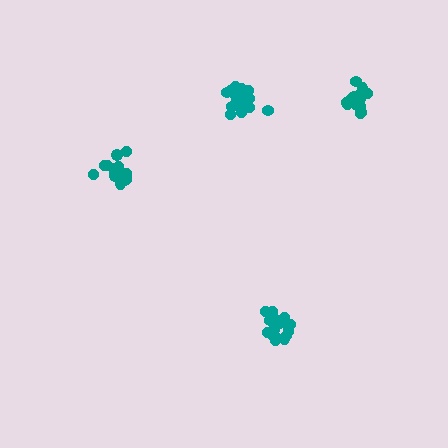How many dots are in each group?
Group 1: 19 dots, Group 2: 19 dots, Group 3: 18 dots, Group 4: 18 dots (74 total).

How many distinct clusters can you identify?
There are 4 distinct clusters.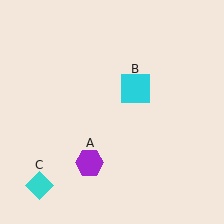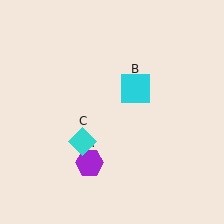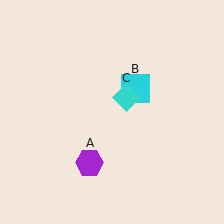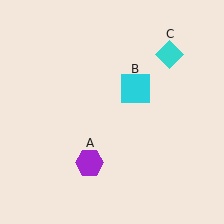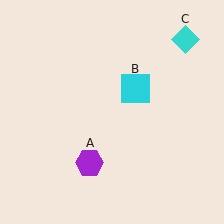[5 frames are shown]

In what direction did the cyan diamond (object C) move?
The cyan diamond (object C) moved up and to the right.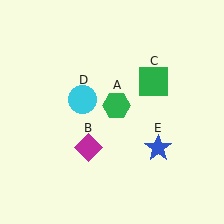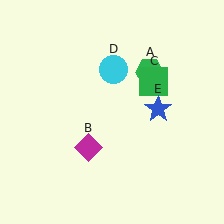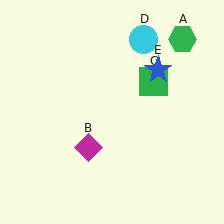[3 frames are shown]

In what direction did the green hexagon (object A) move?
The green hexagon (object A) moved up and to the right.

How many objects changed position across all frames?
3 objects changed position: green hexagon (object A), cyan circle (object D), blue star (object E).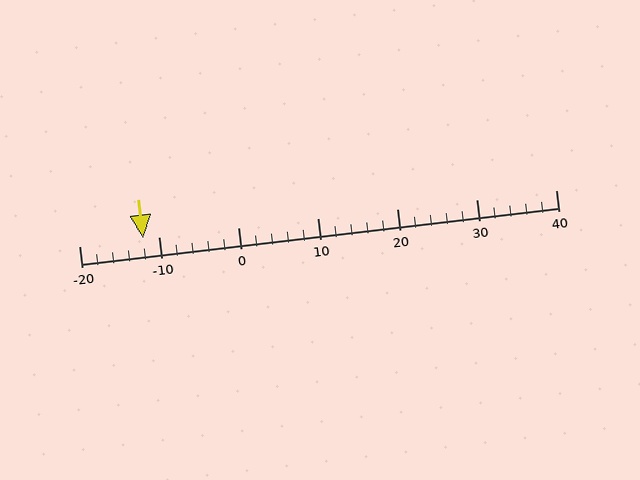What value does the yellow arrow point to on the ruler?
The yellow arrow points to approximately -12.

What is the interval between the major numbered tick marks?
The major tick marks are spaced 10 units apart.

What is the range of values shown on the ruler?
The ruler shows values from -20 to 40.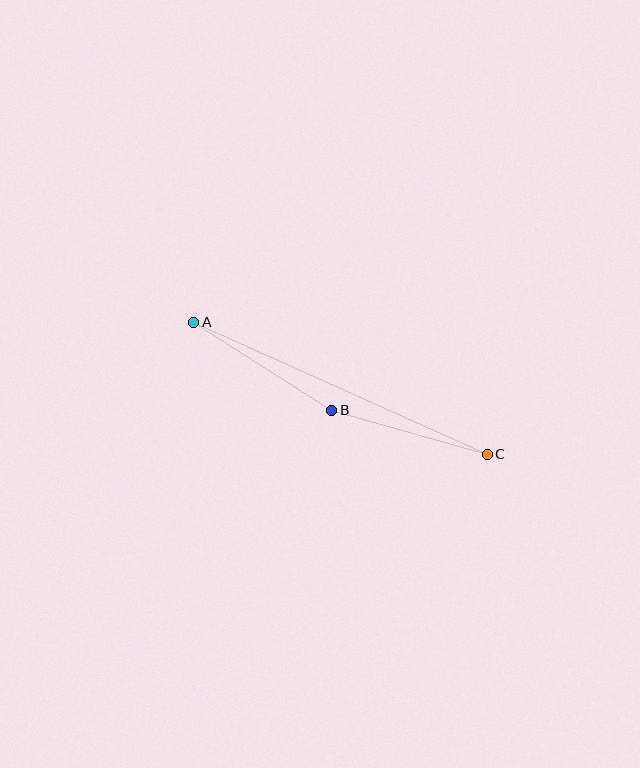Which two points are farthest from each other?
Points A and C are farthest from each other.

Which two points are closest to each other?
Points B and C are closest to each other.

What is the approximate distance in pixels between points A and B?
The distance between A and B is approximately 164 pixels.